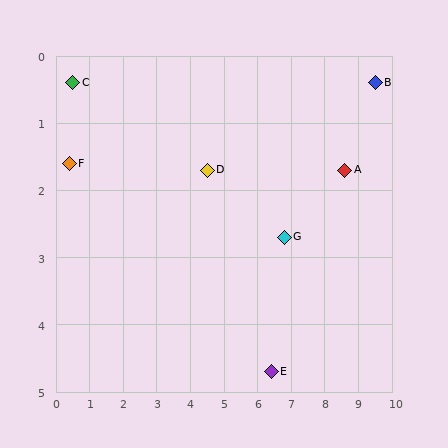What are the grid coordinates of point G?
Point G is at approximately (6.8, 2.7).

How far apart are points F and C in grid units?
Points F and C are about 1.2 grid units apart.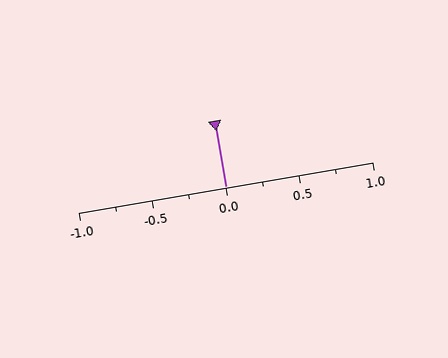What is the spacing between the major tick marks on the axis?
The major ticks are spaced 0.5 apart.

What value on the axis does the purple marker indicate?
The marker indicates approximately 0.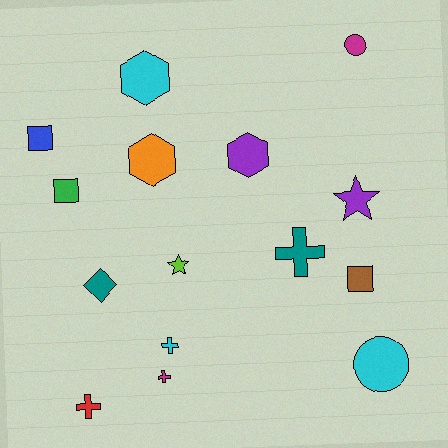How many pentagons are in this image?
There are no pentagons.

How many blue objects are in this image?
There is 1 blue object.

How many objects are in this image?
There are 15 objects.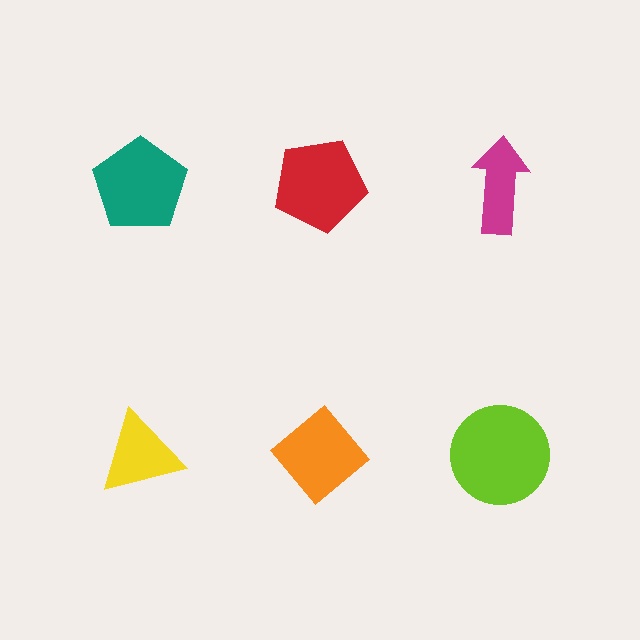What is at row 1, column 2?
A red pentagon.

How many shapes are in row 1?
3 shapes.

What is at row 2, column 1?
A yellow triangle.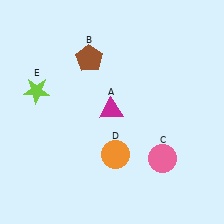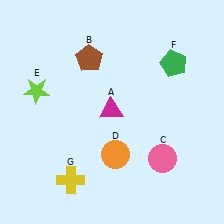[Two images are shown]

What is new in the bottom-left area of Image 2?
A yellow cross (G) was added in the bottom-left area of Image 2.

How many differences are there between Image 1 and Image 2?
There are 2 differences between the two images.